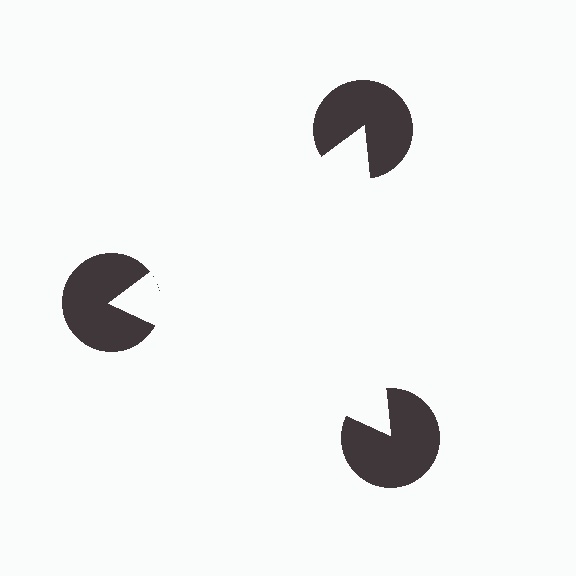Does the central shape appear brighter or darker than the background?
It typically appears slightly brighter than the background, even though no actual brightness change is drawn.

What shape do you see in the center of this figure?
An illusory triangle — its edges are inferred from the aligned wedge cuts in the pac-man discs, not physically drawn.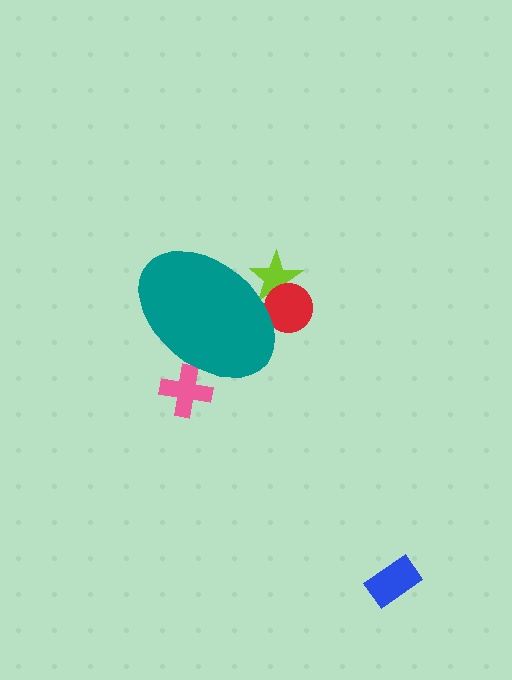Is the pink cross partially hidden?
Yes, the pink cross is partially hidden behind the teal ellipse.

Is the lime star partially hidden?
Yes, the lime star is partially hidden behind the teal ellipse.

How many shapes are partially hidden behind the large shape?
3 shapes are partially hidden.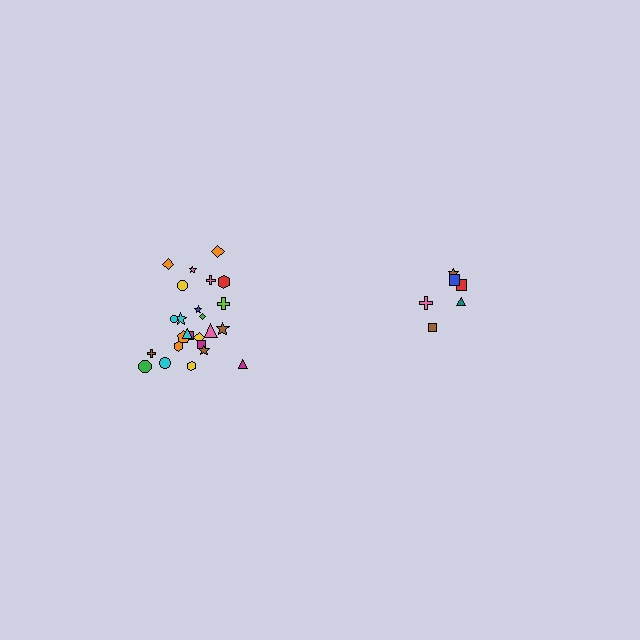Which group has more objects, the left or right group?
The left group.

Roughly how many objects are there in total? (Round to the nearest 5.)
Roughly 30 objects in total.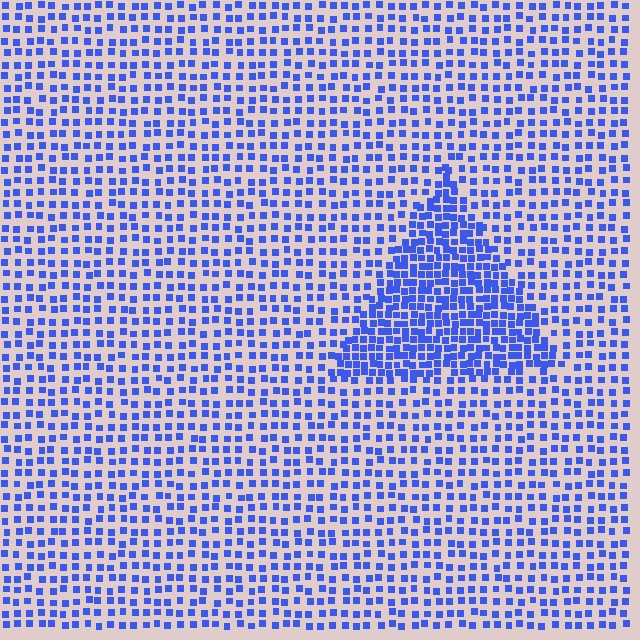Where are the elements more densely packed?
The elements are more densely packed inside the triangle boundary.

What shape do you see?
I see a triangle.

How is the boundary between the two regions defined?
The boundary is defined by a change in element density (approximately 2.0x ratio). All elements are the same color, size, and shape.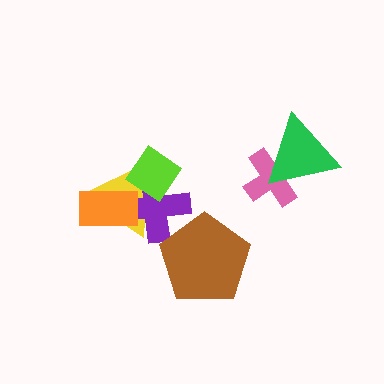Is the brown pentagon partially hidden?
No, no other shape covers it.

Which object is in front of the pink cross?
The green triangle is in front of the pink cross.